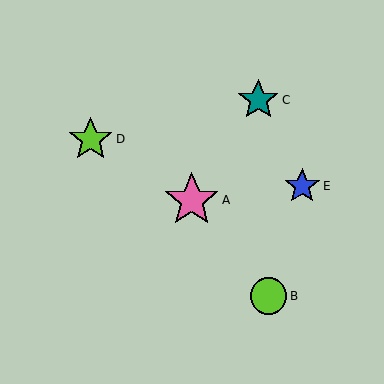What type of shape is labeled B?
Shape B is a lime circle.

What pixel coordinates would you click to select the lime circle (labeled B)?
Click at (269, 296) to select the lime circle B.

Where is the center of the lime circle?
The center of the lime circle is at (269, 296).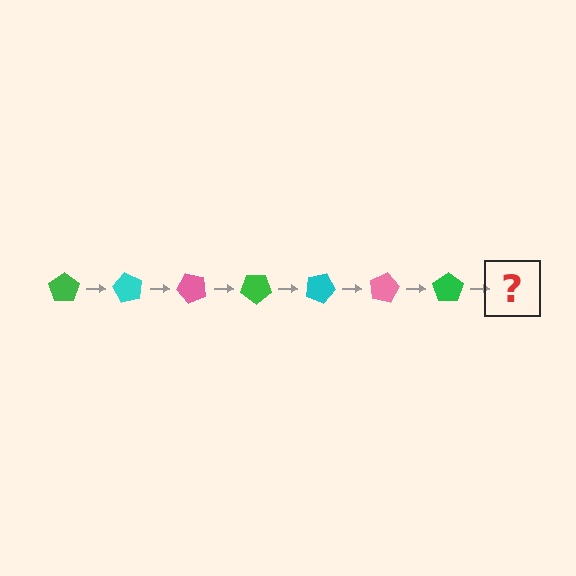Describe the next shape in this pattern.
It should be a cyan pentagon, rotated 420 degrees from the start.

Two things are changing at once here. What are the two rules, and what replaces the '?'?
The two rules are that it rotates 60 degrees each step and the color cycles through green, cyan, and pink. The '?' should be a cyan pentagon, rotated 420 degrees from the start.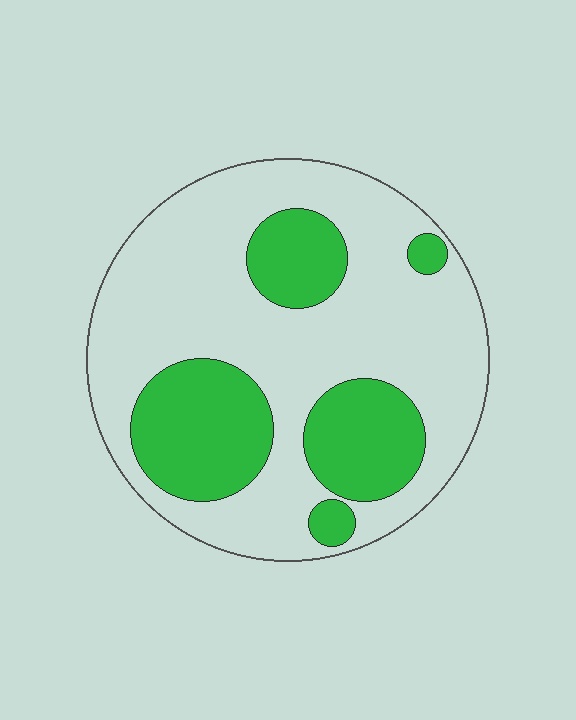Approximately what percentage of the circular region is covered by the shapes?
Approximately 30%.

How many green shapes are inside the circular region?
5.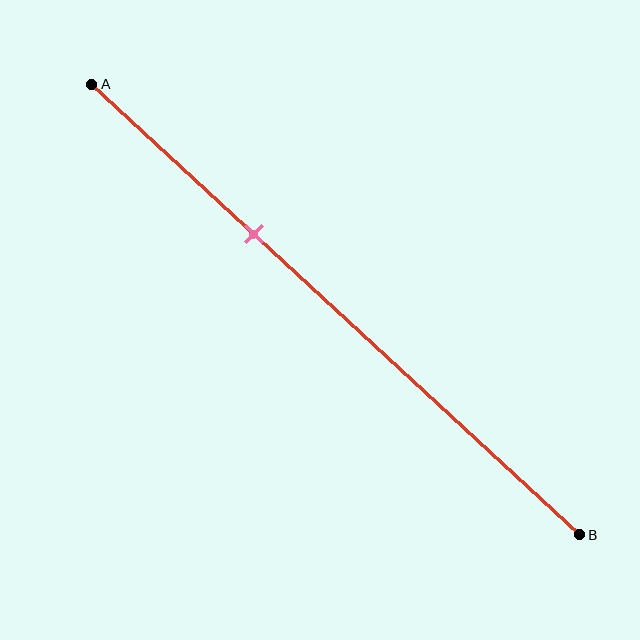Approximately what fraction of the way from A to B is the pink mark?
The pink mark is approximately 35% of the way from A to B.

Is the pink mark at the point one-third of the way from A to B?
Yes, the mark is approximately at the one-third point.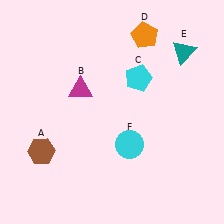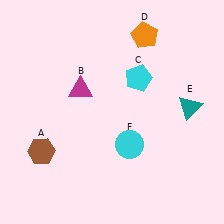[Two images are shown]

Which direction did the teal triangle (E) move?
The teal triangle (E) moved down.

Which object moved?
The teal triangle (E) moved down.